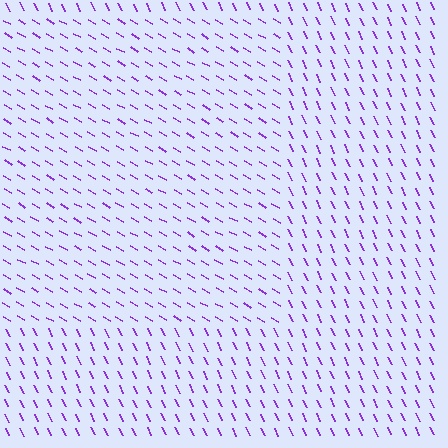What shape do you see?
I see a rectangle.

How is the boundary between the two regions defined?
The boundary is defined purely by a change in line orientation (approximately 35 degrees difference). All lines are the same color and thickness.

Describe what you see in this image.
The image is filled with small purple line segments. A rectangle region in the image has lines oriented differently from the surrounding lines, creating a visible texture boundary.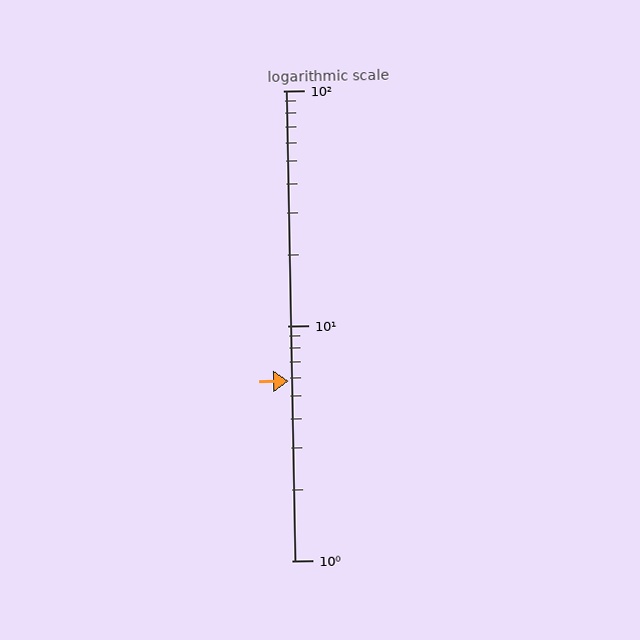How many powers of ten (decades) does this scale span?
The scale spans 2 decades, from 1 to 100.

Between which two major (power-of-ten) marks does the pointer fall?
The pointer is between 1 and 10.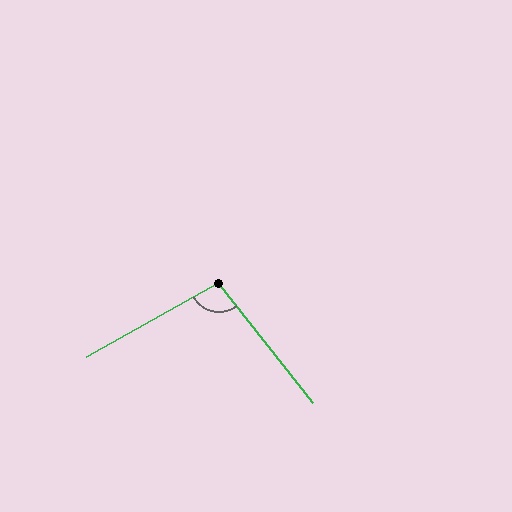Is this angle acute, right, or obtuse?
It is obtuse.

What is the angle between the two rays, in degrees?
Approximately 99 degrees.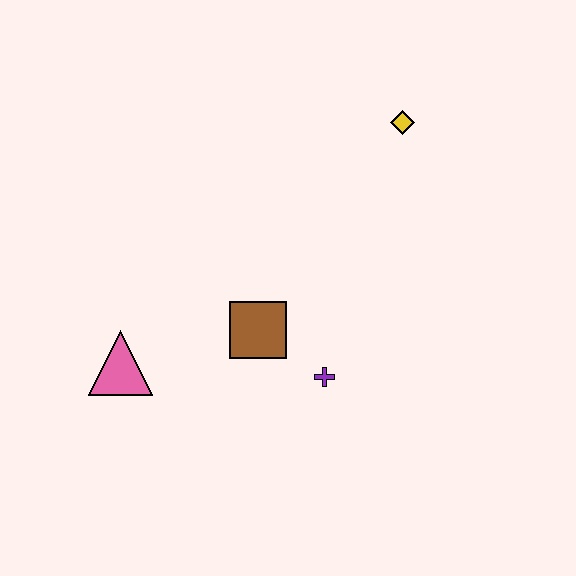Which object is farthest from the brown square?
The yellow diamond is farthest from the brown square.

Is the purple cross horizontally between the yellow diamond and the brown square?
Yes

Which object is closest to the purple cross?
The brown square is closest to the purple cross.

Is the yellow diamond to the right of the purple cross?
Yes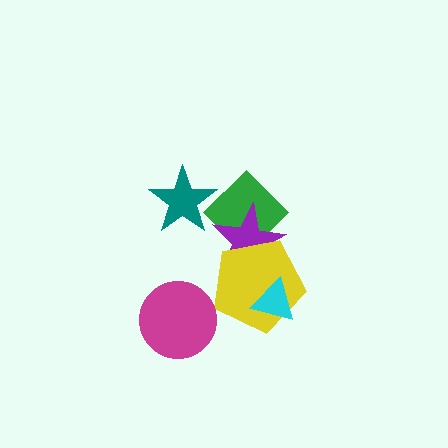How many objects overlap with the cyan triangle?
1 object overlaps with the cyan triangle.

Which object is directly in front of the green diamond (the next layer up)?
The purple star is directly in front of the green diamond.